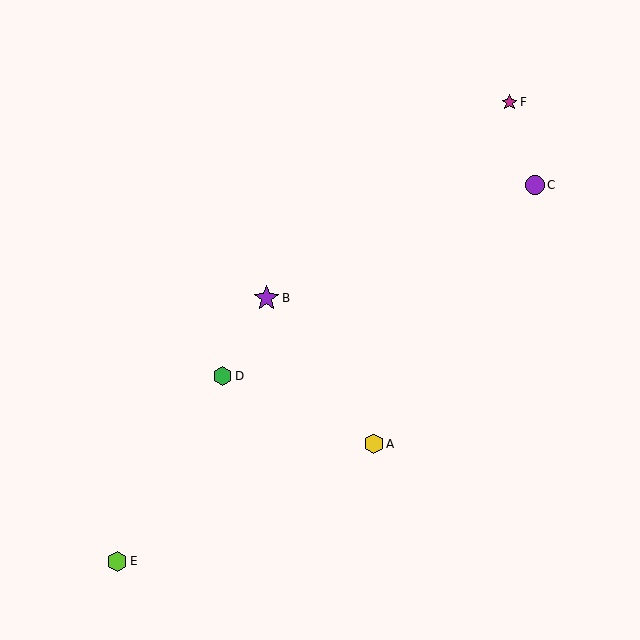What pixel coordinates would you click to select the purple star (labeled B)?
Click at (267, 298) to select the purple star B.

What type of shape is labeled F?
Shape F is a magenta star.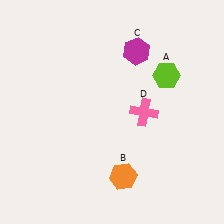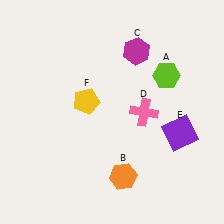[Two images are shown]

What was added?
A purple square (E), a yellow pentagon (F) were added in Image 2.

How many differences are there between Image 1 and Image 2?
There are 2 differences between the two images.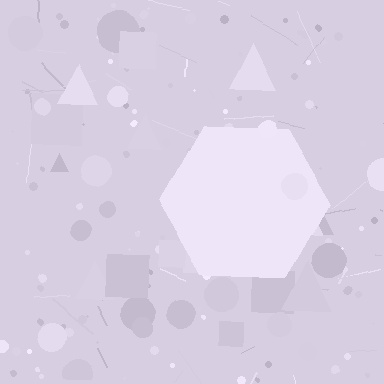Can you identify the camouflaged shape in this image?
The camouflaged shape is a hexagon.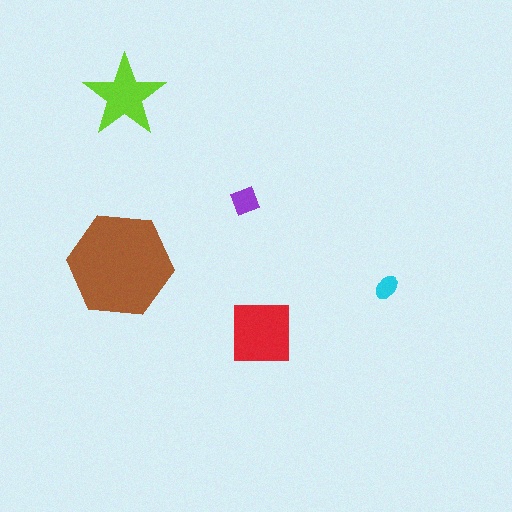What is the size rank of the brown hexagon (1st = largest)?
1st.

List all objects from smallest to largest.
The cyan ellipse, the purple diamond, the lime star, the red square, the brown hexagon.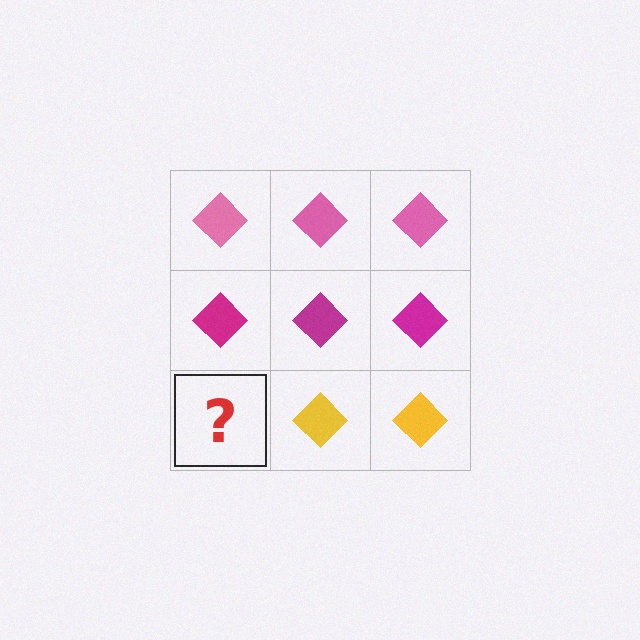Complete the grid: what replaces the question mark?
The question mark should be replaced with a yellow diamond.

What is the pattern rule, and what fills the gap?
The rule is that each row has a consistent color. The gap should be filled with a yellow diamond.